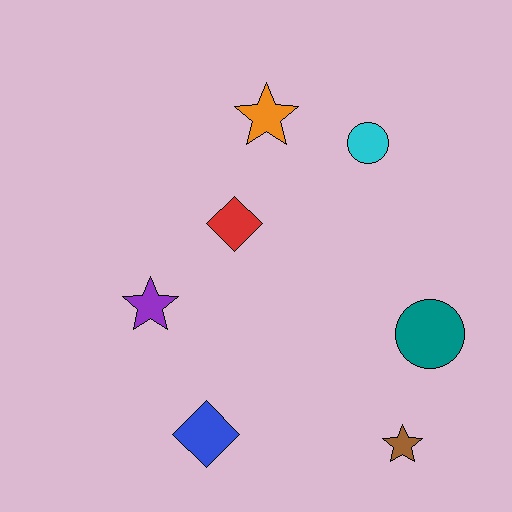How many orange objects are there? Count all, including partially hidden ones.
There is 1 orange object.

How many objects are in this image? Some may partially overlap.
There are 7 objects.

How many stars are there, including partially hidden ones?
There are 3 stars.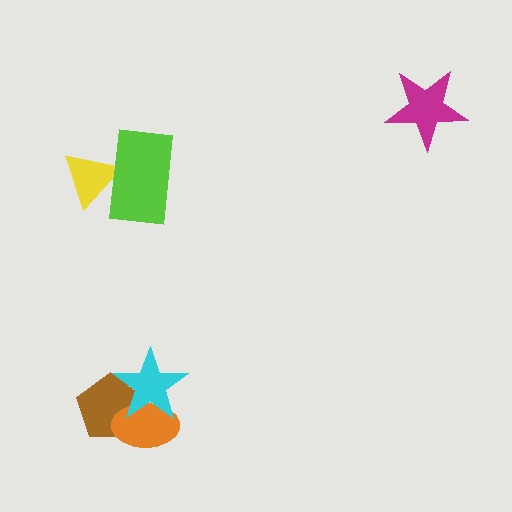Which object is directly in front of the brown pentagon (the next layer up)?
The orange ellipse is directly in front of the brown pentagon.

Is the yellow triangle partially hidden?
Yes, it is partially covered by another shape.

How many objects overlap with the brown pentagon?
2 objects overlap with the brown pentagon.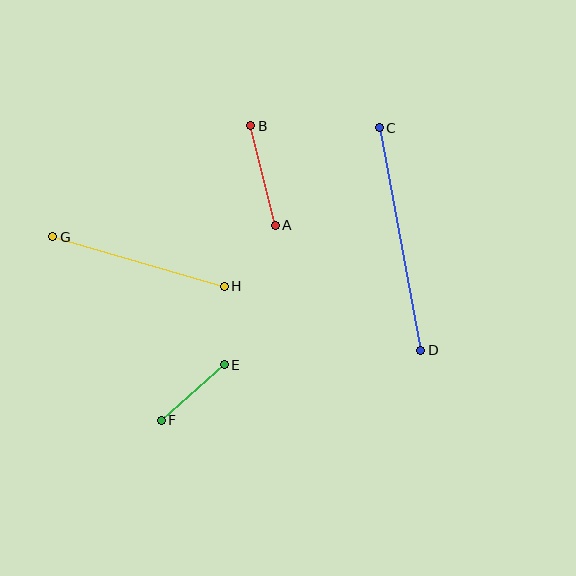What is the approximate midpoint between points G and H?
The midpoint is at approximately (139, 261) pixels.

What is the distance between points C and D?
The distance is approximately 227 pixels.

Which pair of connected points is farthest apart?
Points C and D are farthest apart.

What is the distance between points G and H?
The distance is approximately 179 pixels.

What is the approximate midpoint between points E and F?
The midpoint is at approximately (193, 393) pixels.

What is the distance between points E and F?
The distance is approximately 85 pixels.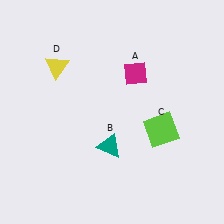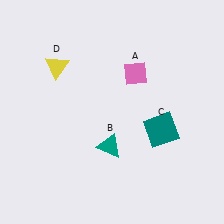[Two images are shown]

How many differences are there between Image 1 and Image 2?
There are 2 differences between the two images.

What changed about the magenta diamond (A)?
In Image 1, A is magenta. In Image 2, it changed to pink.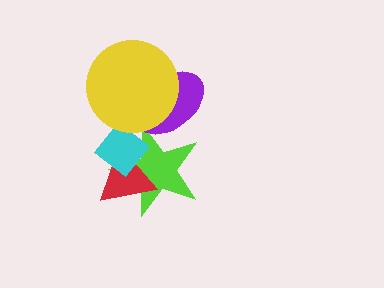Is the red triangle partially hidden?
Yes, it is partially covered by another shape.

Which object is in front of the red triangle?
The cyan diamond is in front of the red triangle.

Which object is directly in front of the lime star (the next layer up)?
The purple ellipse is directly in front of the lime star.